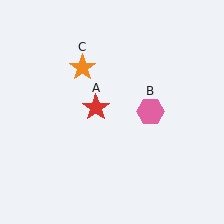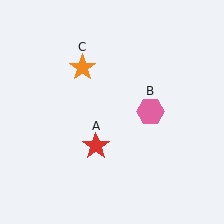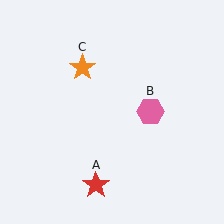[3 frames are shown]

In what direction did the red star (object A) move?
The red star (object A) moved down.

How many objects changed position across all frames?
1 object changed position: red star (object A).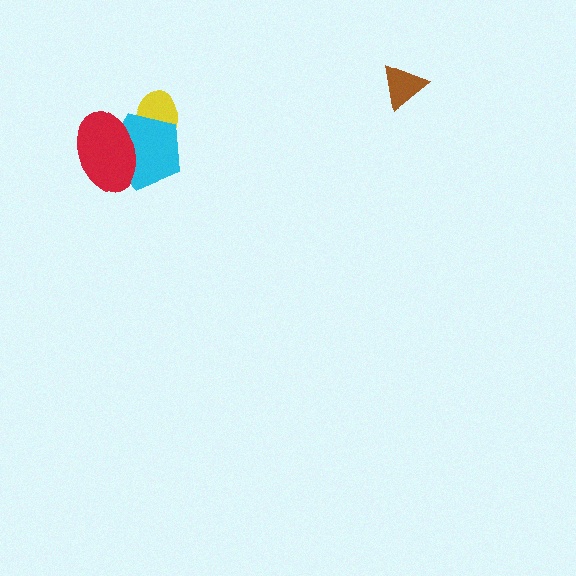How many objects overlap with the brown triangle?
0 objects overlap with the brown triangle.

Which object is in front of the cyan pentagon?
The red ellipse is in front of the cyan pentagon.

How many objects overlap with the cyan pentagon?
2 objects overlap with the cyan pentagon.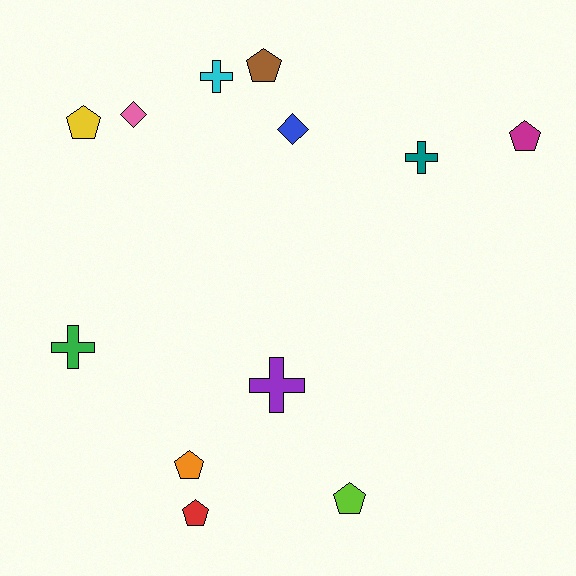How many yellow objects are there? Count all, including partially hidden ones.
There is 1 yellow object.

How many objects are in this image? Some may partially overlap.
There are 12 objects.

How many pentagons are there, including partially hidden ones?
There are 6 pentagons.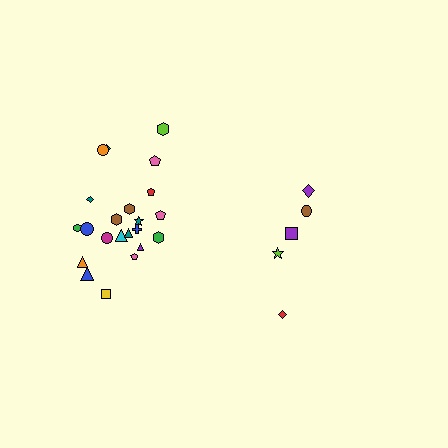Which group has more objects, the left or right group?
The left group.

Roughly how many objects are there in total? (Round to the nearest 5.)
Roughly 25 objects in total.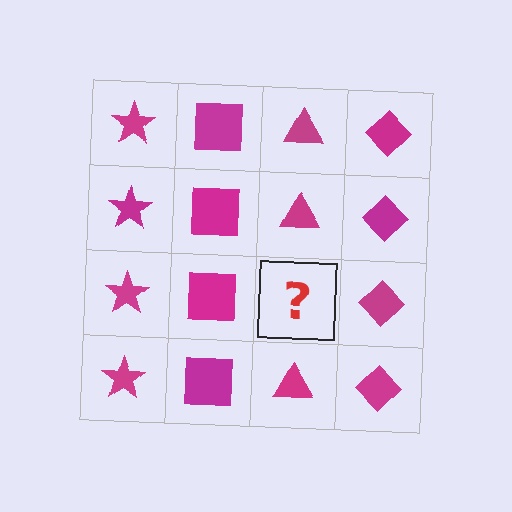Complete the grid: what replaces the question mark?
The question mark should be replaced with a magenta triangle.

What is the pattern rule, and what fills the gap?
The rule is that each column has a consistent shape. The gap should be filled with a magenta triangle.